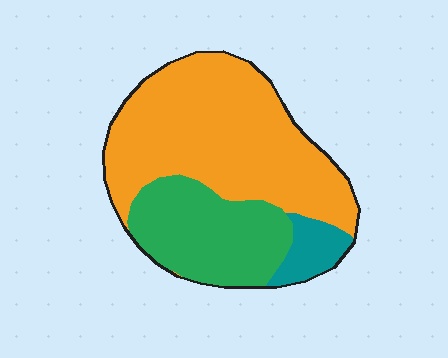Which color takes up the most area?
Orange, at roughly 60%.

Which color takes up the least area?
Teal, at roughly 10%.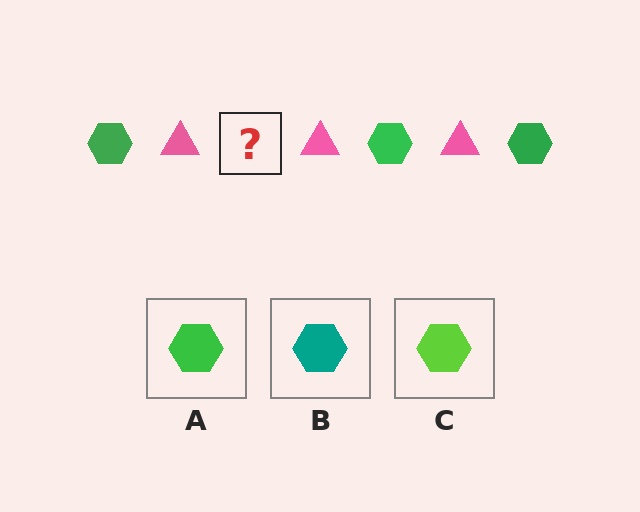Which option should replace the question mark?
Option A.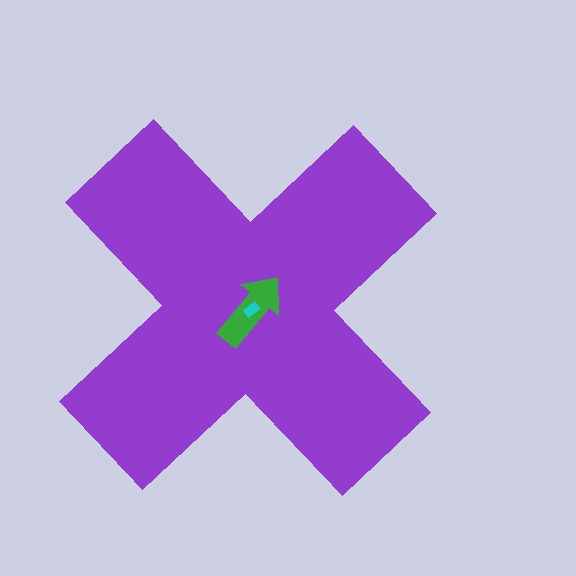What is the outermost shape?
The purple cross.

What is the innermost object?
The cyan rectangle.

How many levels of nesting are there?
3.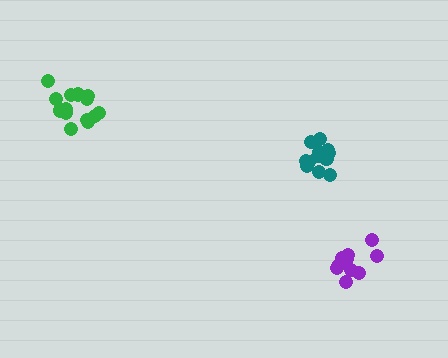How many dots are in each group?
Group 1: 12 dots, Group 2: 10 dots, Group 3: 14 dots (36 total).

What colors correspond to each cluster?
The clusters are colored: teal, purple, green.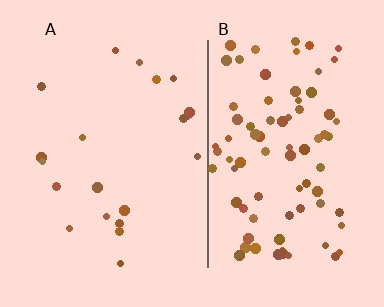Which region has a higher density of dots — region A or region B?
B (the right).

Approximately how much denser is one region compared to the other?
Approximately 4.0× — region B over region A.